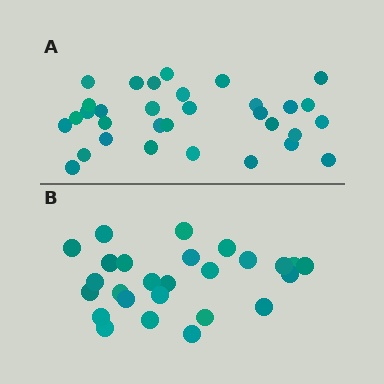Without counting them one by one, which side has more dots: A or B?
Region A (the top region) has more dots.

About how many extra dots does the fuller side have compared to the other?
Region A has about 6 more dots than region B.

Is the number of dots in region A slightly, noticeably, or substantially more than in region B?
Region A has only slightly more — the two regions are fairly close. The ratio is roughly 1.2 to 1.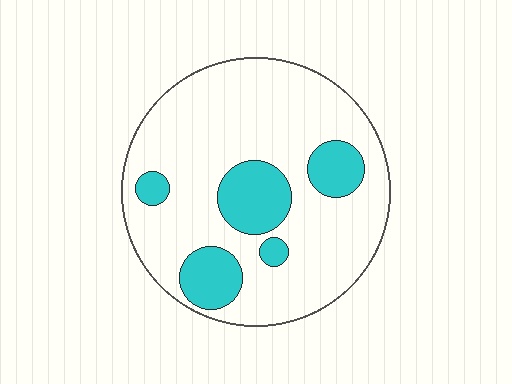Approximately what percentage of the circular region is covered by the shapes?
Approximately 20%.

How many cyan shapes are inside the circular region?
5.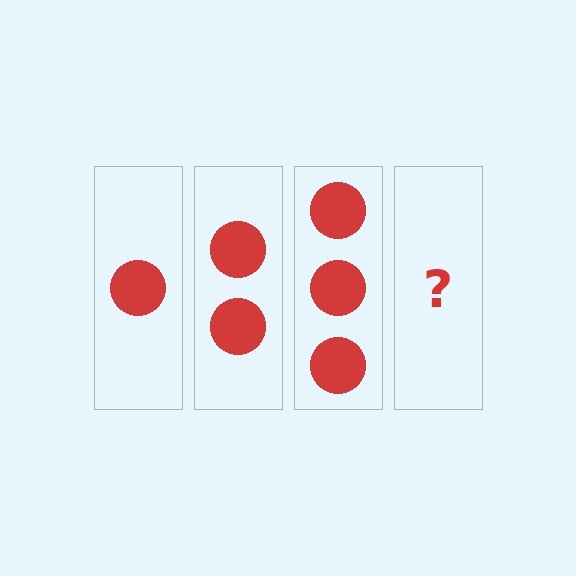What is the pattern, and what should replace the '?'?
The pattern is that each step adds one more circle. The '?' should be 4 circles.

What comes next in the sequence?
The next element should be 4 circles.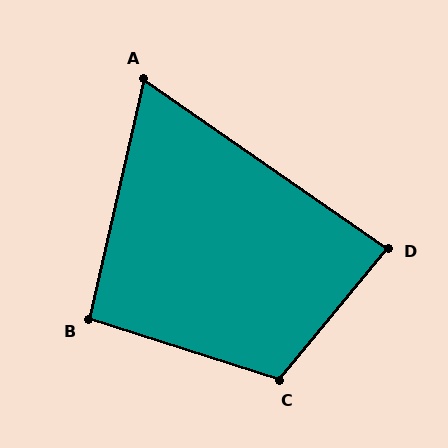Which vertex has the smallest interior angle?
A, at approximately 68 degrees.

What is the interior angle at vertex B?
Approximately 95 degrees (approximately right).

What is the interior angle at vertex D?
Approximately 85 degrees (approximately right).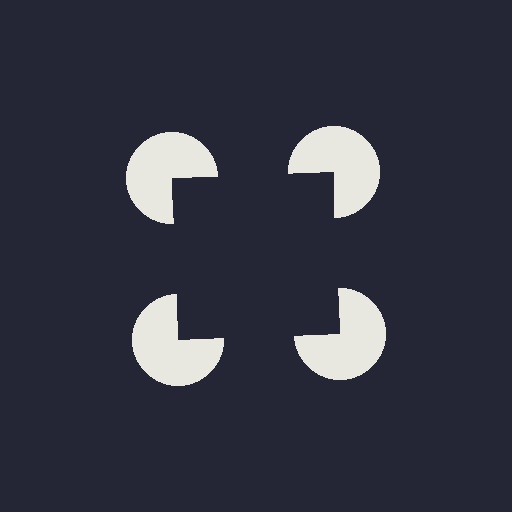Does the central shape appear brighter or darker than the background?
It typically appears slightly darker than the background, even though no actual brightness change is drawn.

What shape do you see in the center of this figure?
An illusory square — its edges are inferred from the aligned wedge cuts in the pac-man discs, not physically drawn.